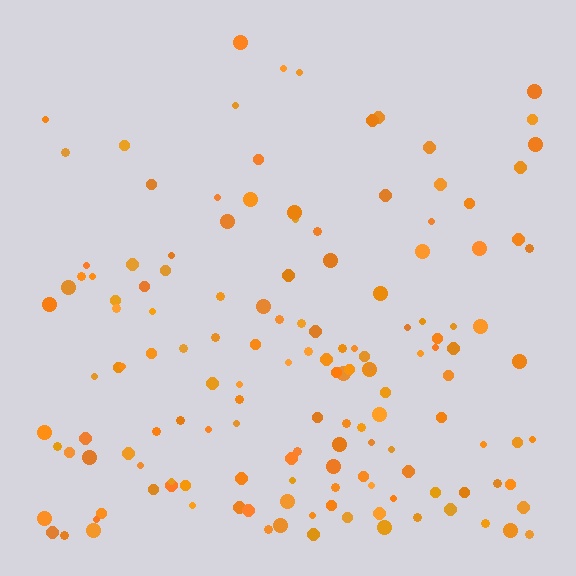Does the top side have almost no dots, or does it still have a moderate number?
Still a moderate number, just noticeably fewer than the bottom.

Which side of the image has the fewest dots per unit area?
The top.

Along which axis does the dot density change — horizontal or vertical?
Vertical.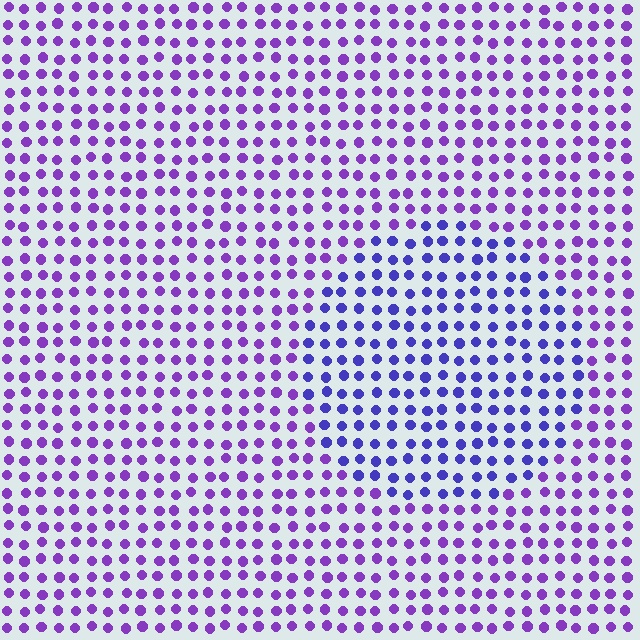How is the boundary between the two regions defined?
The boundary is defined purely by a slight shift in hue (about 31 degrees). Spacing, size, and orientation are identical on both sides.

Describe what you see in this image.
The image is filled with small purple elements in a uniform arrangement. A circle-shaped region is visible where the elements are tinted to a slightly different hue, forming a subtle color boundary.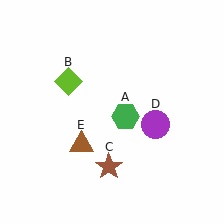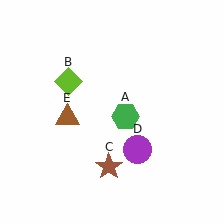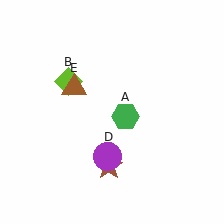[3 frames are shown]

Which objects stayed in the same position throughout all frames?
Green hexagon (object A) and lime diamond (object B) and brown star (object C) remained stationary.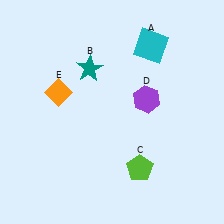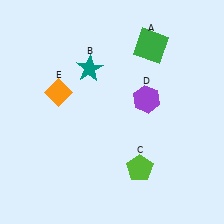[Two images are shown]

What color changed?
The square (A) changed from cyan in Image 1 to green in Image 2.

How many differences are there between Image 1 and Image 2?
There is 1 difference between the two images.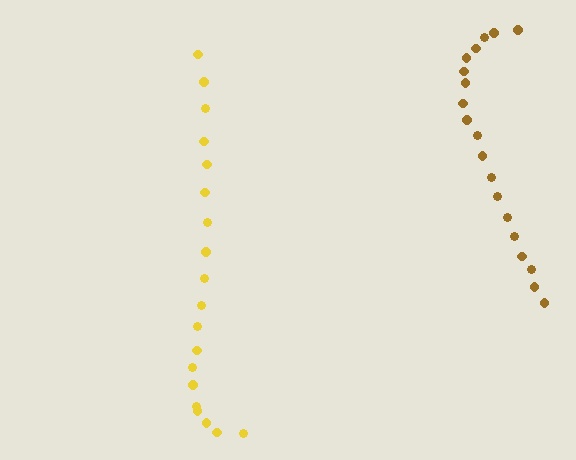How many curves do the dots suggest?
There are 2 distinct paths.